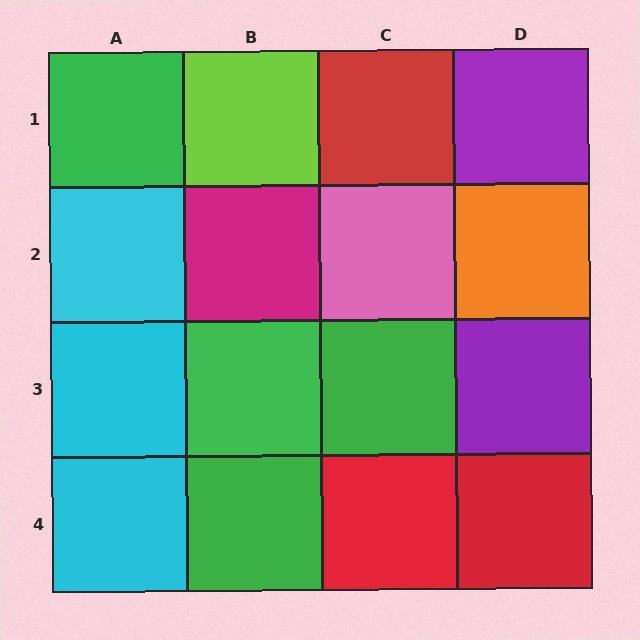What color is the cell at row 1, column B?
Lime.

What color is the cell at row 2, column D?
Orange.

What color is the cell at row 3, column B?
Green.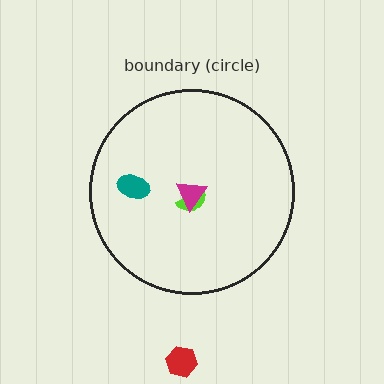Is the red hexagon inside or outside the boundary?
Outside.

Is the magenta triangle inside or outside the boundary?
Inside.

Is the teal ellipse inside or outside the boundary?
Inside.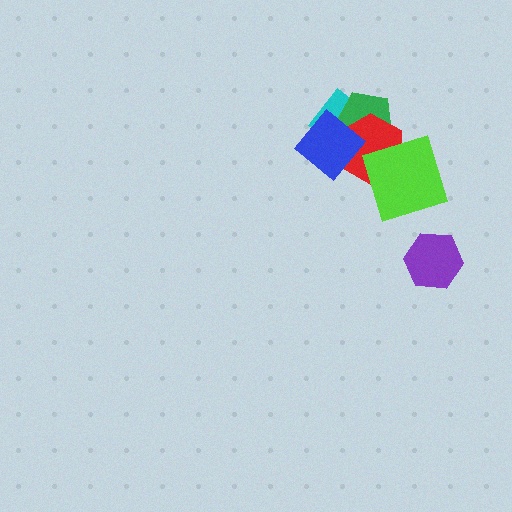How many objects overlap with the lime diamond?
1 object overlaps with the lime diamond.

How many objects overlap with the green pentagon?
3 objects overlap with the green pentagon.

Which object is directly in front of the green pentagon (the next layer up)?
The red hexagon is directly in front of the green pentagon.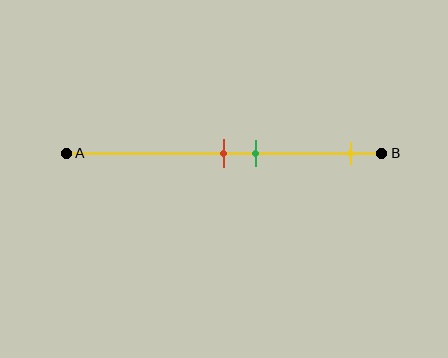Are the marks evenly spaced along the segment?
No, the marks are not evenly spaced.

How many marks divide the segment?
There are 3 marks dividing the segment.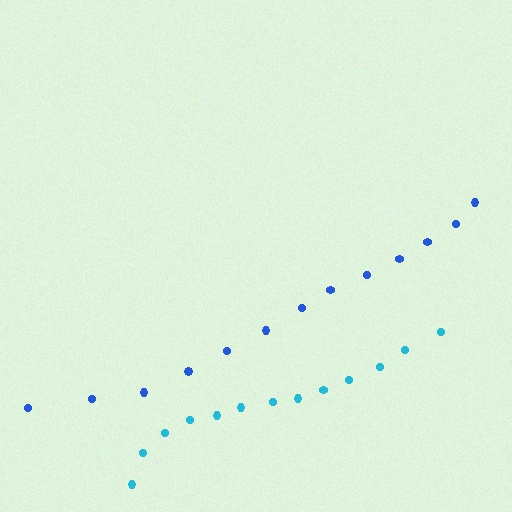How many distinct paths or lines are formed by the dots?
There are 2 distinct paths.